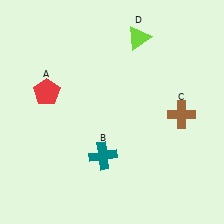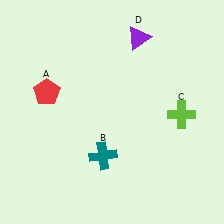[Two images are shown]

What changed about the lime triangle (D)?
In Image 1, D is lime. In Image 2, it changed to purple.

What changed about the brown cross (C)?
In Image 1, C is brown. In Image 2, it changed to lime.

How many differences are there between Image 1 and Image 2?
There are 2 differences between the two images.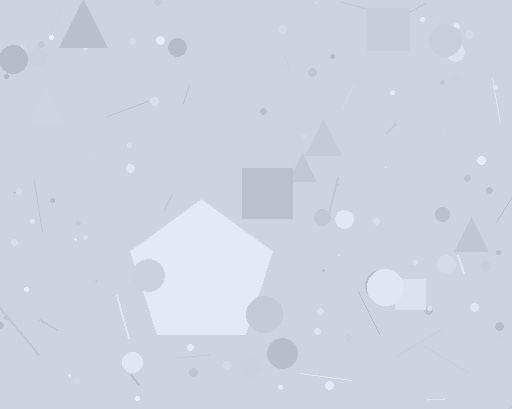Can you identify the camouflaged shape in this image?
The camouflaged shape is a pentagon.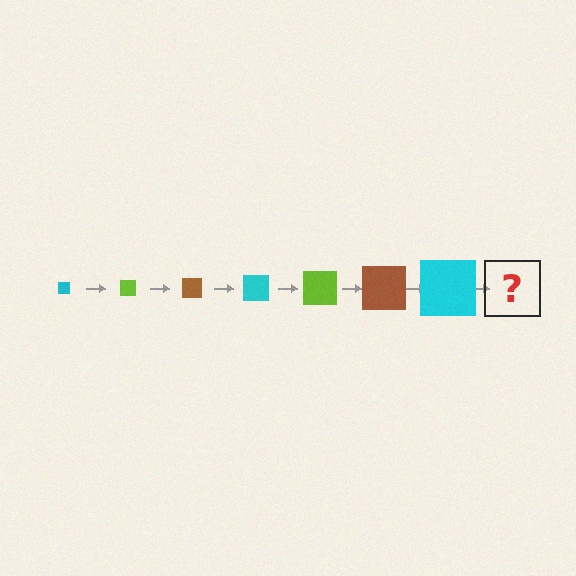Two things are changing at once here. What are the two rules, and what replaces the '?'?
The two rules are that the square grows larger each step and the color cycles through cyan, lime, and brown. The '?' should be a lime square, larger than the previous one.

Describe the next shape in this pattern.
It should be a lime square, larger than the previous one.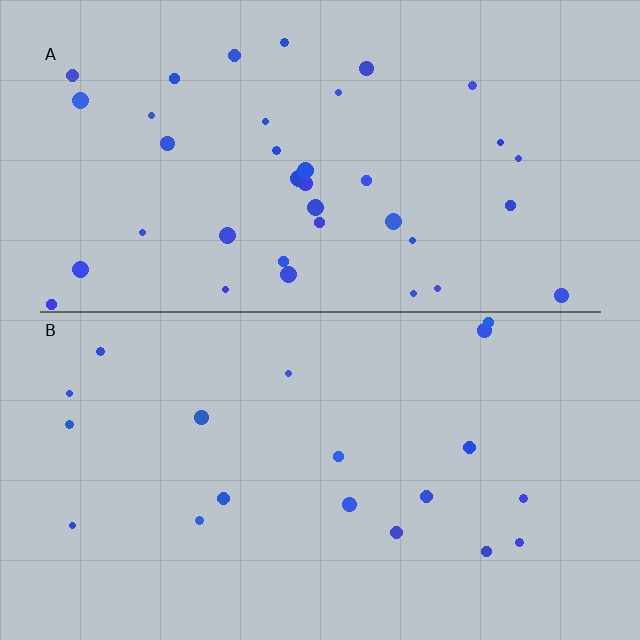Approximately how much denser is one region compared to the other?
Approximately 2.0× — region A over region B.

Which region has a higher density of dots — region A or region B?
A (the top).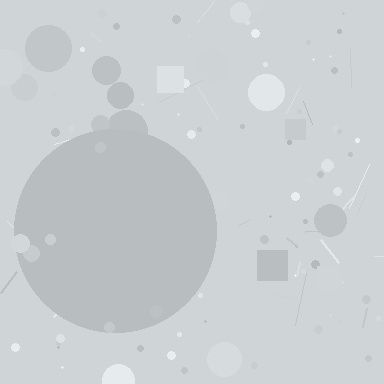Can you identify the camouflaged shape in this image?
The camouflaged shape is a circle.